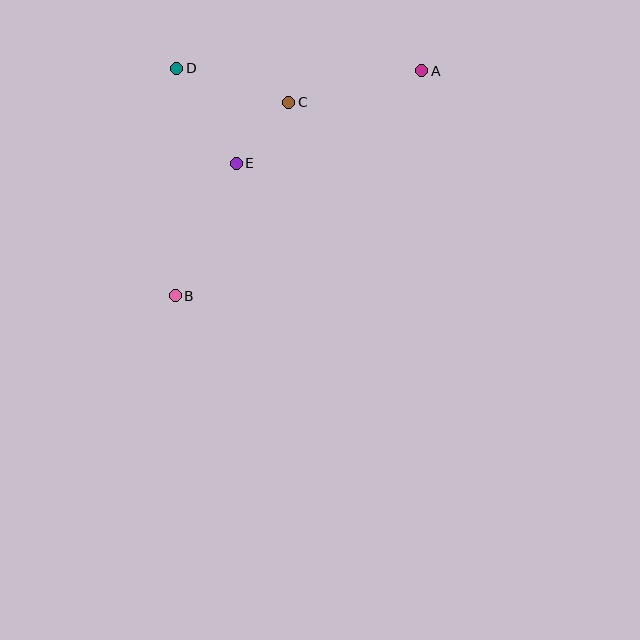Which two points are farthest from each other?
Points A and B are farthest from each other.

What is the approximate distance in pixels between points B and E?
The distance between B and E is approximately 146 pixels.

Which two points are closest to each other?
Points C and E are closest to each other.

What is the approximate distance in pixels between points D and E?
The distance between D and E is approximately 112 pixels.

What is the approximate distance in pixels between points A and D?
The distance between A and D is approximately 245 pixels.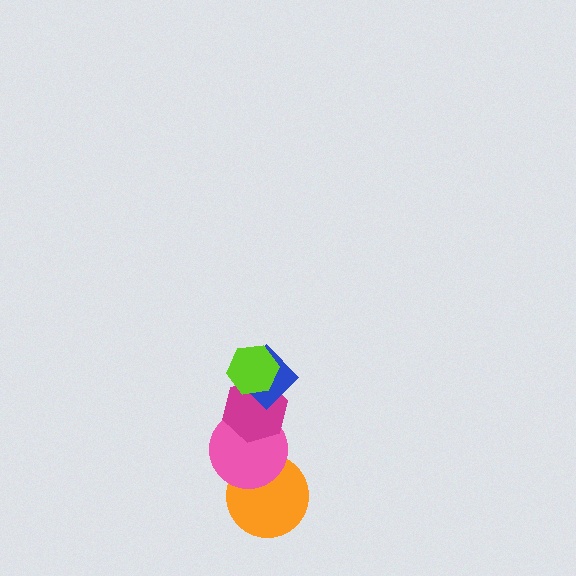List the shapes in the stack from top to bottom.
From top to bottom: the lime hexagon, the blue diamond, the magenta hexagon, the pink circle, the orange circle.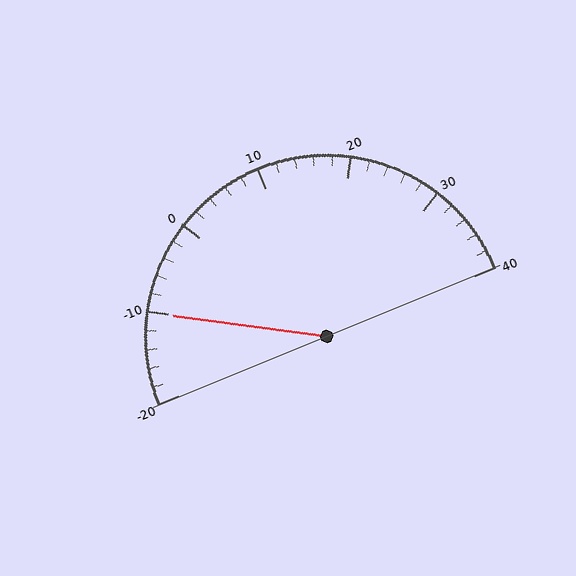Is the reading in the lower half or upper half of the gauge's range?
The reading is in the lower half of the range (-20 to 40).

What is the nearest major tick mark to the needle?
The nearest major tick mark is -10.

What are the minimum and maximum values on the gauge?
The gauge ranges from -20 to 40.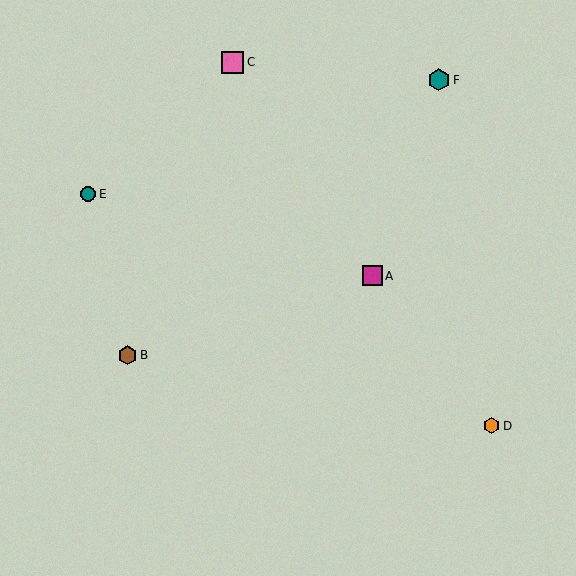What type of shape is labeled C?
Shape C is a pink square.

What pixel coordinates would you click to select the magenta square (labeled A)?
Click at (372, 276) to select the magenta square A.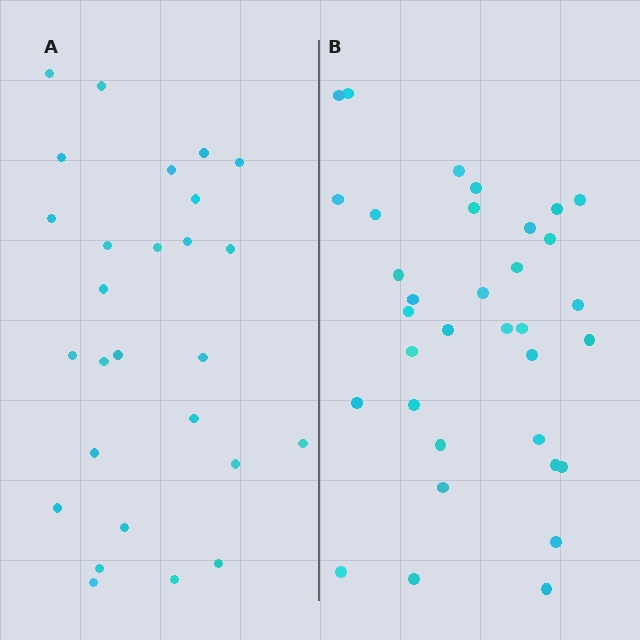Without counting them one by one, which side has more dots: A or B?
Region B (the right region) has more dots.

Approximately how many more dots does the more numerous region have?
Region B has roughly 8 or so more dots than region A.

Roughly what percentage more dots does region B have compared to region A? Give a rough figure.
About 25% more.